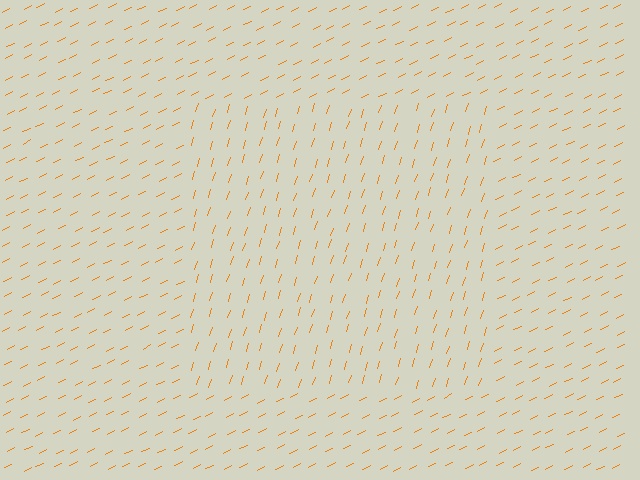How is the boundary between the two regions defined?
The boundary is defined purely by a change in line orientation (approximately 45 degrees difference). All lines are the same color and thickness.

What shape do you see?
I see a rectangle.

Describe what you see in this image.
The image is filled with small orange line segments. A rectangle region in the image has lines oriented differently from the surrounding lines, creating a visible texture boundary.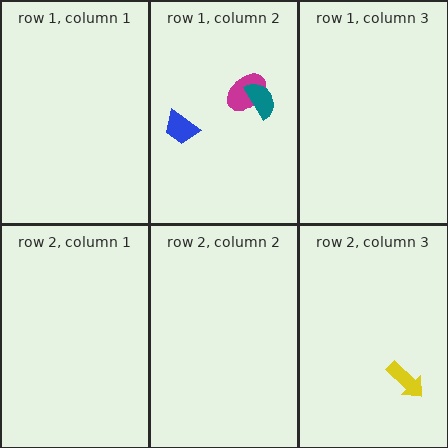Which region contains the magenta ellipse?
The row 1, column 2 region.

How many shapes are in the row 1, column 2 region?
3.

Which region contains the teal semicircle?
The row 1, column 2 region.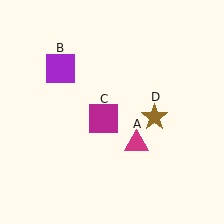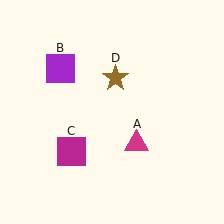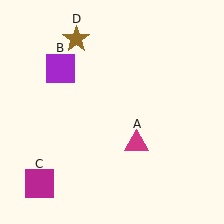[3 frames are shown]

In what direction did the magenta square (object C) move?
The magenta square (object C) moved down and to the left.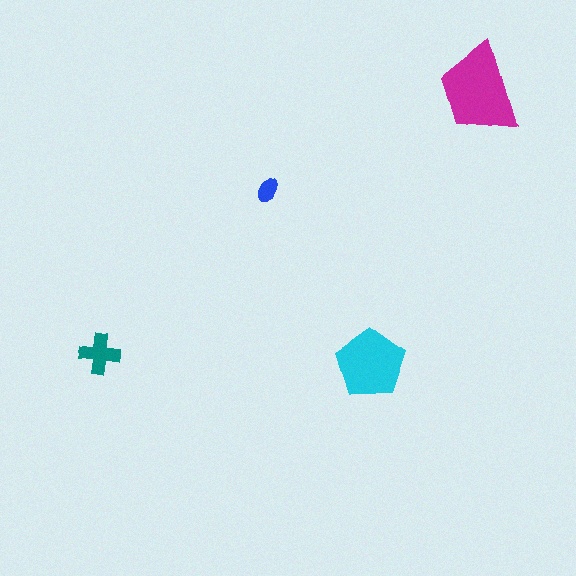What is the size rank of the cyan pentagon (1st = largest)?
2nd.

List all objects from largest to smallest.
The magenta trapezoid, the cyan pentagon, the teal cross, the blue ellipse.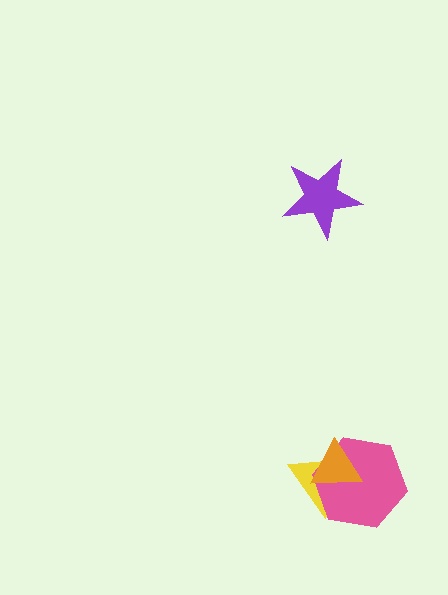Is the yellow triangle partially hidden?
Yes, it is partially covered by another shape.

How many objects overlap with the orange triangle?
2 objects overlap with the orange triangle.